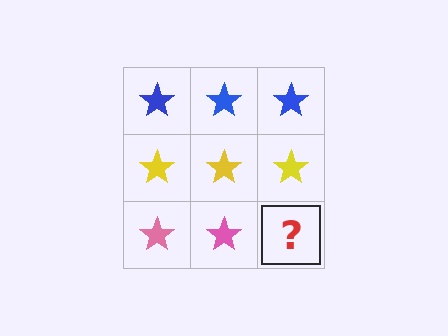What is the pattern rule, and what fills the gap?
The rule is that each row has a consistent color. The gap should be filled with a pink star.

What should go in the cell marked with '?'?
The missing cell should contain a pink star.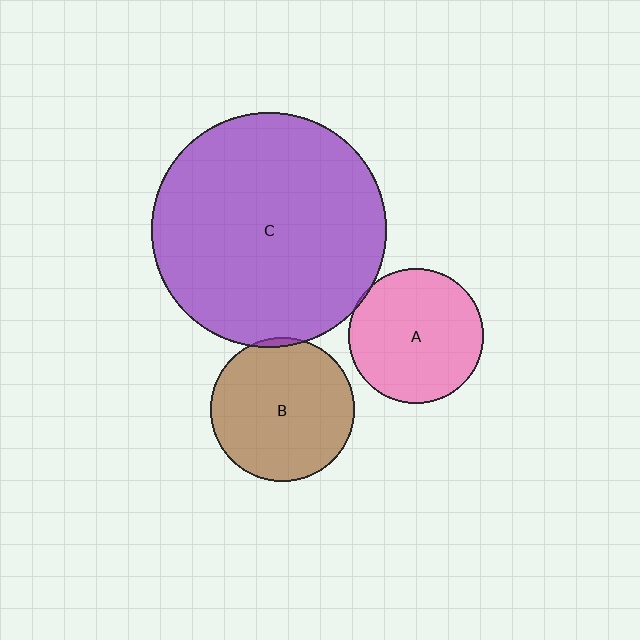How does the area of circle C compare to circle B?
Approximately 2.7 times.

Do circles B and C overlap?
Yes.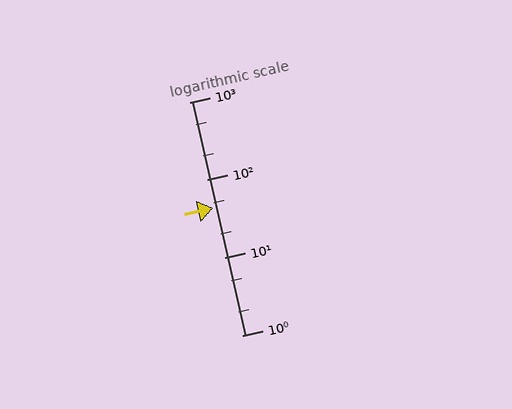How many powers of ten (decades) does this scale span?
The scale spans 3 decades, from 1 to 1000.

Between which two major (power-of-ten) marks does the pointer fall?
The pointer is between 10 and 100.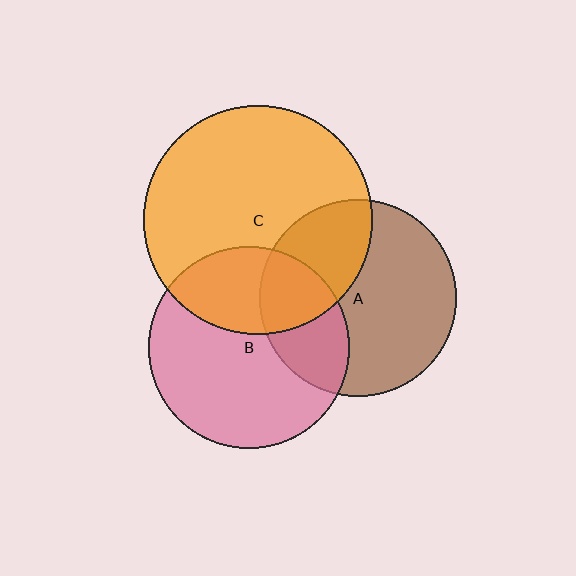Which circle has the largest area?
Circle C (orange).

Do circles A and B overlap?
Yes.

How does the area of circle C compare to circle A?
Approximately 1.4 times.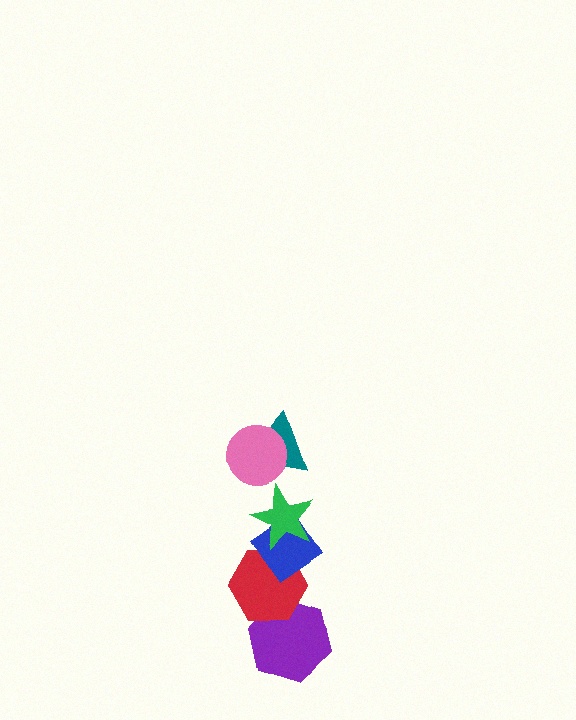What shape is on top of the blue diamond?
The green star is on top of the blue diamond.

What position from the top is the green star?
The green star is 3rd from the top.